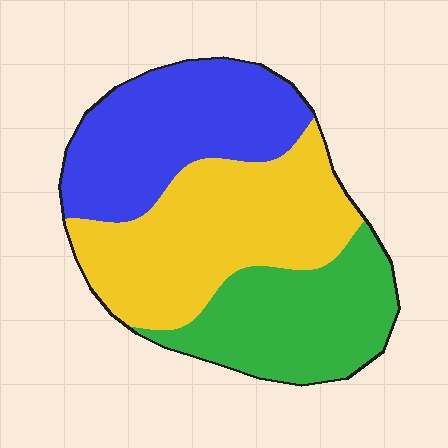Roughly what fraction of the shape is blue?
Blue covers 32% of the shape.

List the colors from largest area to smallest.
From largest to smallest: yellow, blue, green.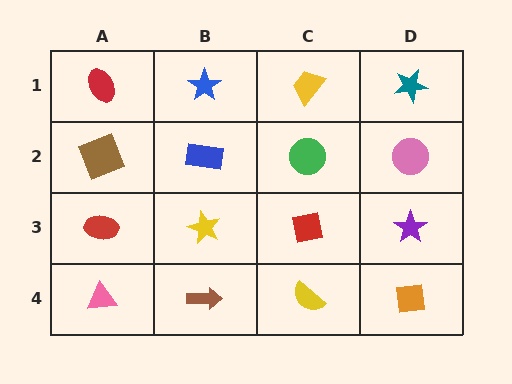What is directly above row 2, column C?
A yellow trapezoid.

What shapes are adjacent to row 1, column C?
A green circle (row 2, column C), a blue star (row 1, column B), a teal star (row 1, column D).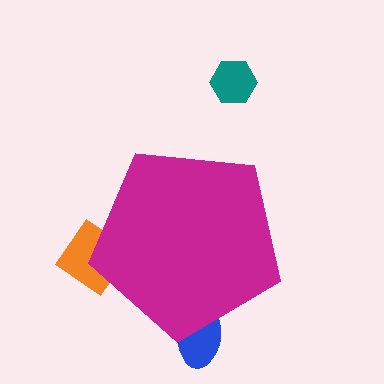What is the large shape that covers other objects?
A magenta pentagon.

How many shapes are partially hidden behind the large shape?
2 shapes are partially hidden.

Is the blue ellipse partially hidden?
Yes, the blue ellipse is partially hidden behind the magenta pentagon.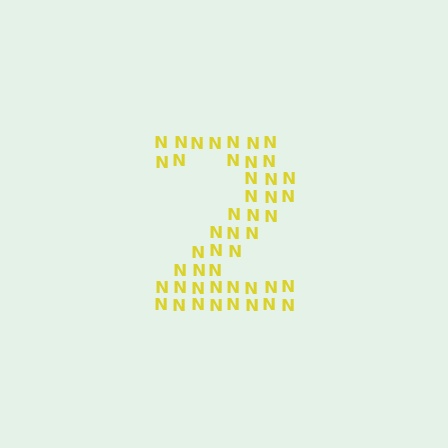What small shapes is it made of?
It is made of small letter N's.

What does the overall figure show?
The overall figure shows the digit 2.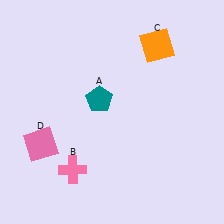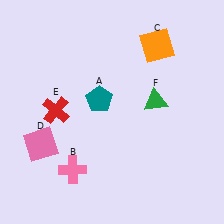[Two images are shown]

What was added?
A red cross (E), a green triangle (F) were added in Image 2.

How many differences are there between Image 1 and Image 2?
There are 2 differences between the two images.